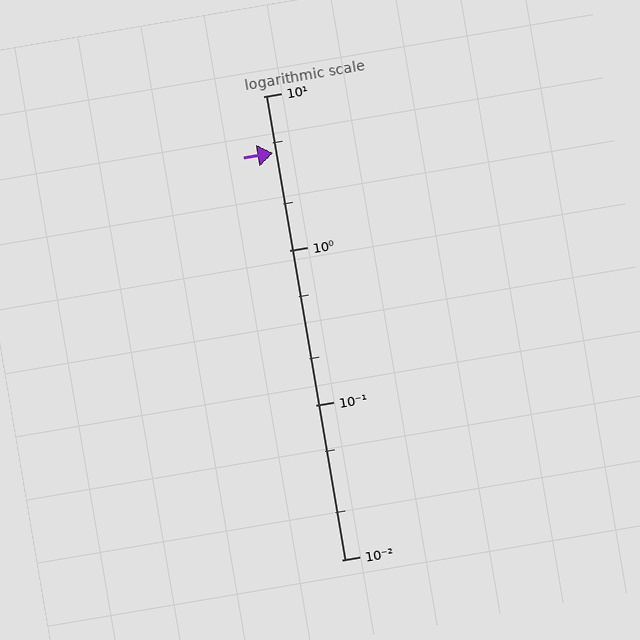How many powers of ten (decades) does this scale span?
The scale spans 3 decades, from 0.01 to 10.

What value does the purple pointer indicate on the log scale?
The pointer indicates approximately 4.3.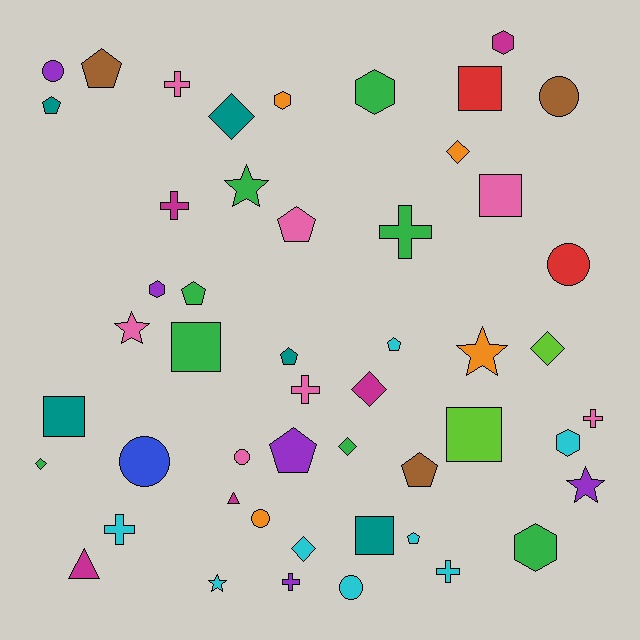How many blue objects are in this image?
There is 1 blue object.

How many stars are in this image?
There are 5 stars.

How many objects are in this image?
There are 50 objects.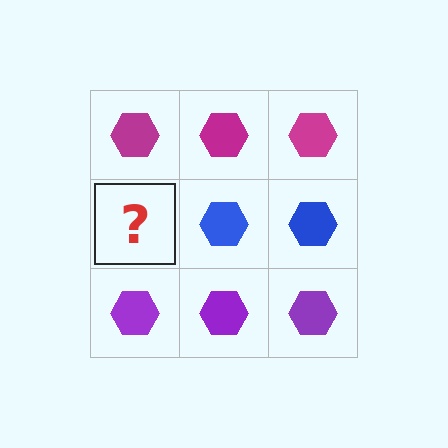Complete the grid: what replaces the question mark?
The question mark should be replaced with a blue hexagon.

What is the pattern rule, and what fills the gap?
The rule is that each row has a consistent color. The gap should be filled with a blue hexagon.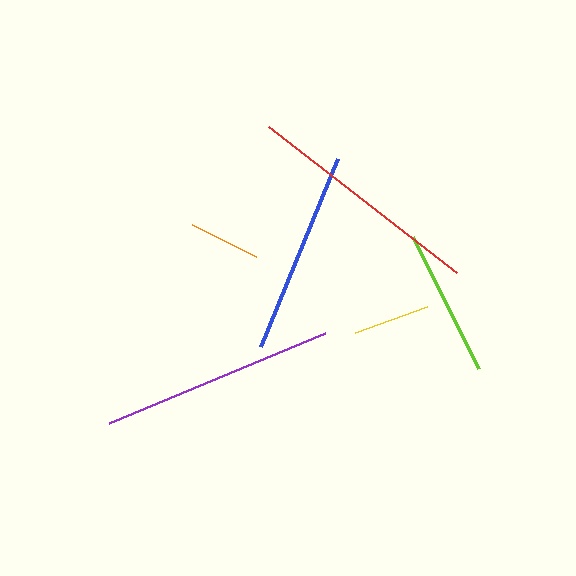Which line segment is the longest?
The red line is the longest at approximately 238 pixels.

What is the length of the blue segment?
The blue segment is approximately 203 pixels long.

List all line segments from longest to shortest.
From longest to shortest: red, purple, blue, lime, yellow, orange.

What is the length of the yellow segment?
The yellow segment is approximately 77 pixels long.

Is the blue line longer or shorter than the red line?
The red line is longer than the blue line.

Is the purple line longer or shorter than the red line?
The red line is longer than the purple line.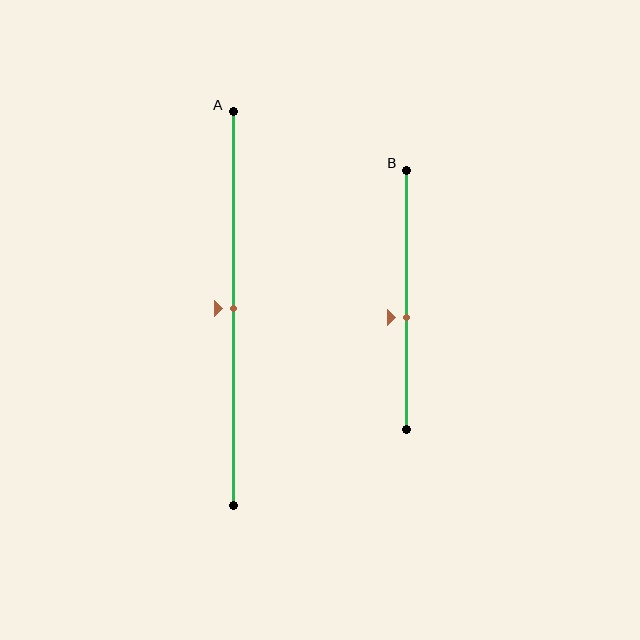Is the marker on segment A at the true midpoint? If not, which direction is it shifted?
Yes, the marker on segment A is at the true midpoint.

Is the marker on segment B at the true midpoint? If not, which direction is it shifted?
No, the marker on segment B is shifted downward by about 7% of the segment length.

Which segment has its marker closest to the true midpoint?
Segment A has its marker closest to the true midpoint.